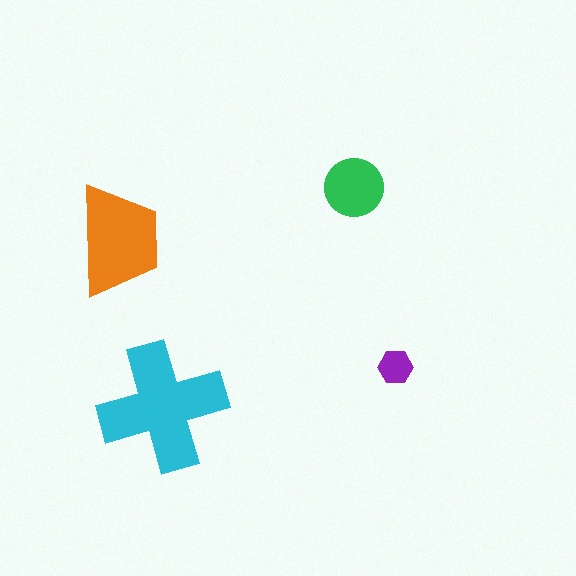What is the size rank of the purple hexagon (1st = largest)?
4th.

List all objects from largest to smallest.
The cyan cross, the orange trapezoid, the green circle, the purple hexagon.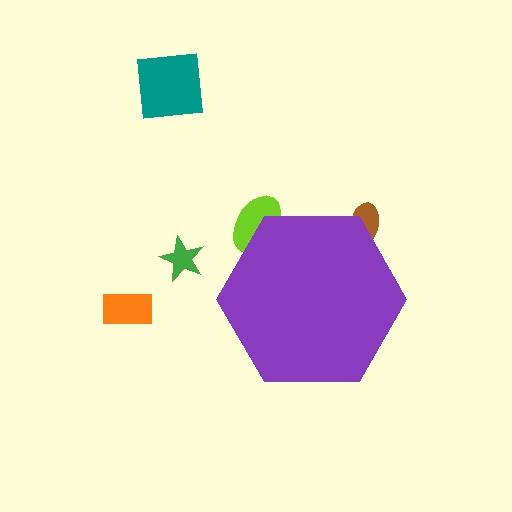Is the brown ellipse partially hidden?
Yes, the brown ellipse is partially hidden behind the purple hexagon.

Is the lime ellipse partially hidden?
Yes, the lime ellipse is partially hidden behind the purple hexagon.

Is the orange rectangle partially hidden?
No, the orange rectangle is fully visible.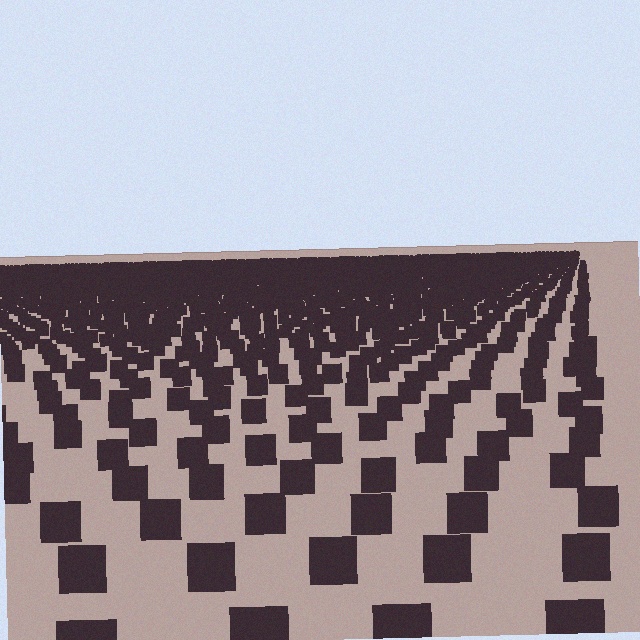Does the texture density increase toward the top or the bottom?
Density increases toward the top.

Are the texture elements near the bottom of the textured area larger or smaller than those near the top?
Larger. Near the bottom, elements are closer to the viewer and appear at a bigger on-screen size.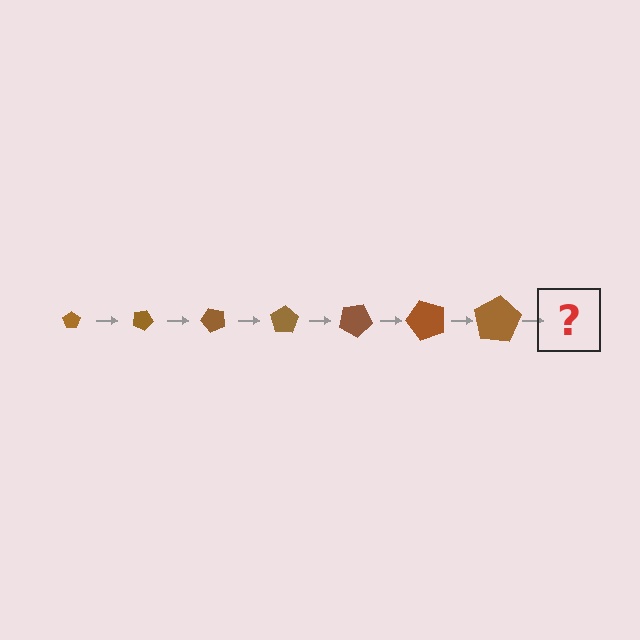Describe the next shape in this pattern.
It should be a pentagon, larger than the previous one and rotated 175 degrees from the start.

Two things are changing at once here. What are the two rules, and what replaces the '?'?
The two rules are that the pentagon grows larger each step and it rotates 25 degrees each step. The '?' should be a pentagon, larger than the previous one and rotated 175 degrees from the start.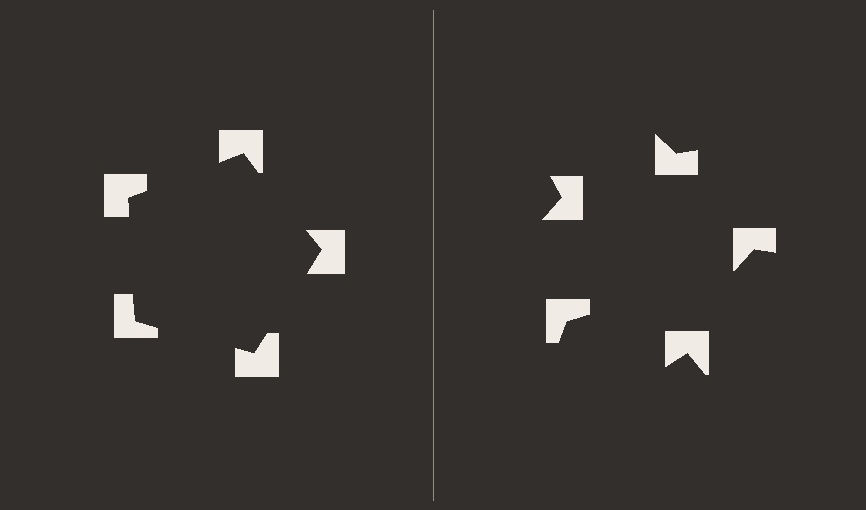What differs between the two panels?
The notched squares are positioned identically on both sides; only the wedge orientations differ. On the left they align to a pentagon; on the right they are misaligned.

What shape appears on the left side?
An illusory pentagon.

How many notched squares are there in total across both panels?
10 — 5 on each side.